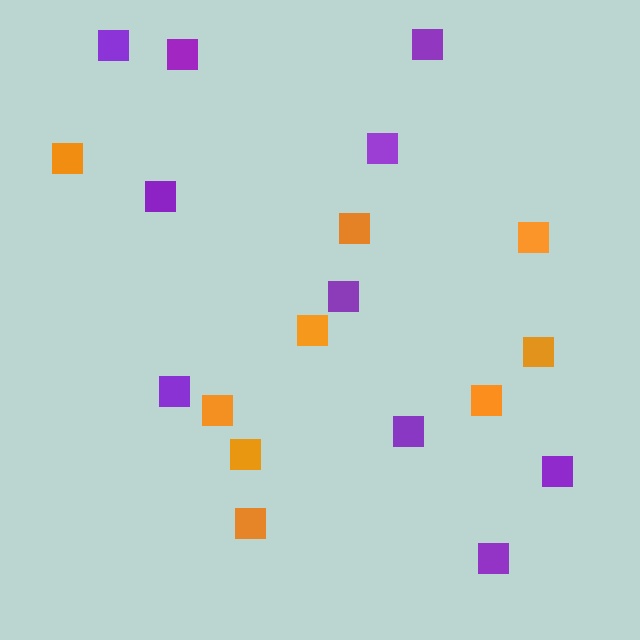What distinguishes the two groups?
There are 2 groups: one group of orange squares (9) and one group of purple squares (10).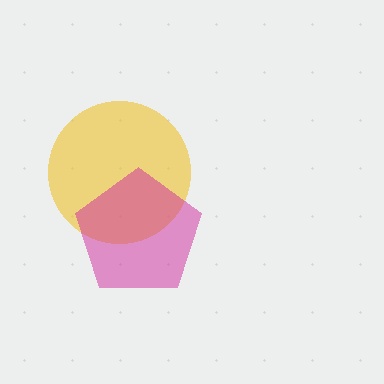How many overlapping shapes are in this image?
There are 2 overlapping shapes in the image.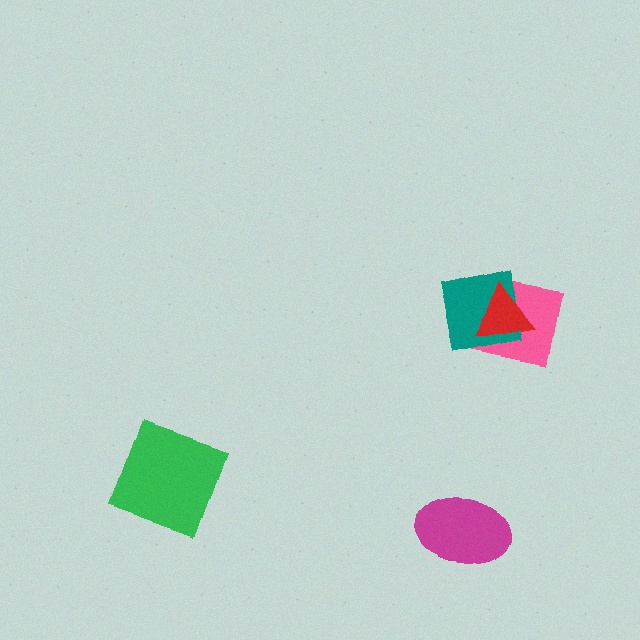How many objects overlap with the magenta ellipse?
0 objects overlap with the magenta ellipse.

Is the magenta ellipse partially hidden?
No, no other shape covers it.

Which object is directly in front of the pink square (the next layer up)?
The teal square is directly in front of the pink square.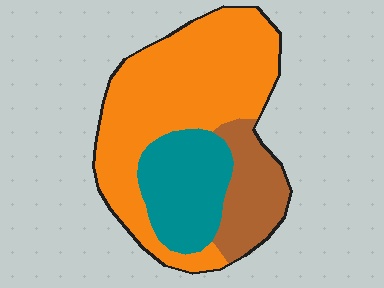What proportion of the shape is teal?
Teal covers 24% of the shape.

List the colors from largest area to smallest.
From largest to smallest: orange, teal, brown.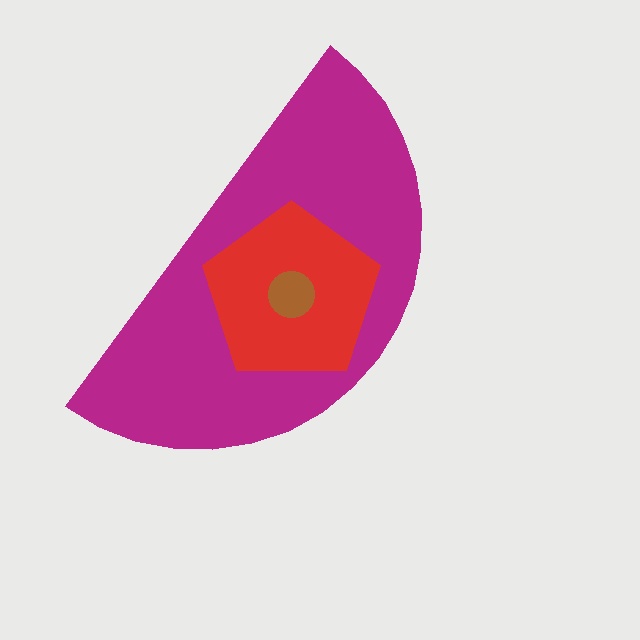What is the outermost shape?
The magenta semicircle.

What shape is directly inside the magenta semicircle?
The red pentagon.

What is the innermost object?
The brown circle.